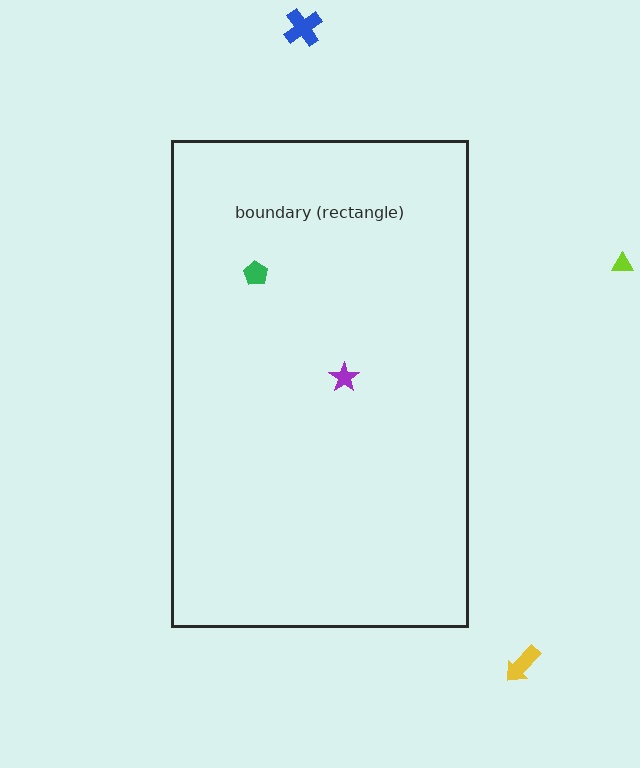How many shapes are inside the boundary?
2 inside, 3 outside.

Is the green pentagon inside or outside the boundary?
Inside.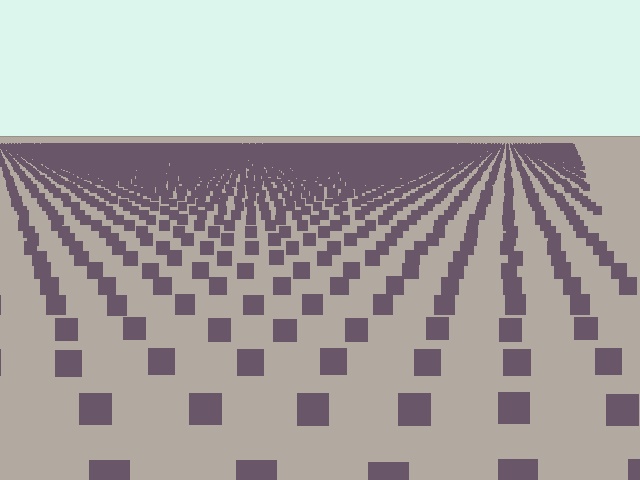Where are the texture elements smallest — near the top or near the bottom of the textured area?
Near the top.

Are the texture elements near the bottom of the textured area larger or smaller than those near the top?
Larger. Near the bottom, elements are closer to the viewer and appear at a bigger on-screen size.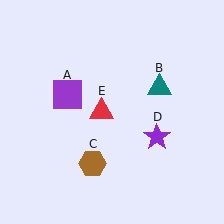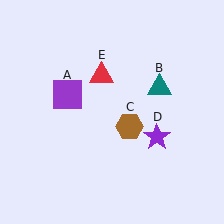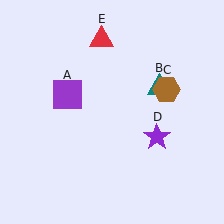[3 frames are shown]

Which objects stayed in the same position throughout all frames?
Purple square (object A) and teal triangle (object B) and purple star (object D) remained stationary.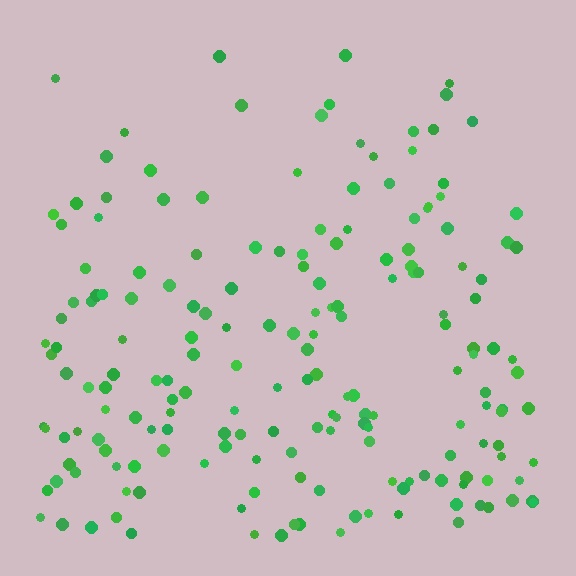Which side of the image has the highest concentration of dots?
The bottom.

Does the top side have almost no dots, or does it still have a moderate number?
Still a moderate number, just noticeably fewer than the bottom.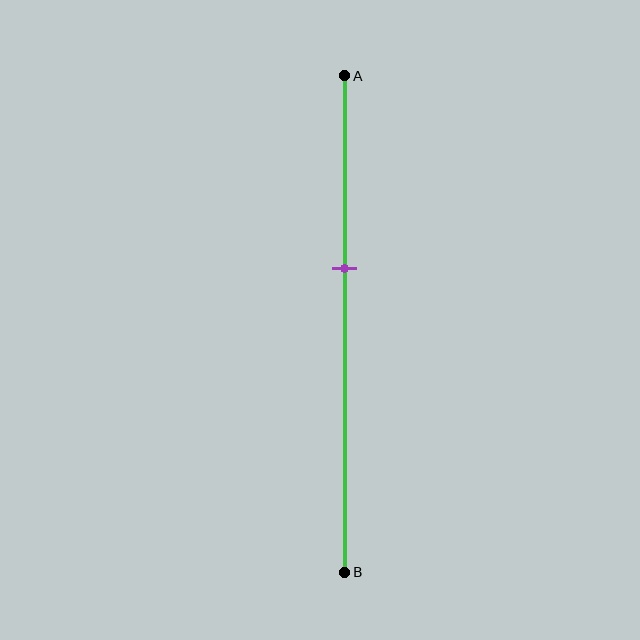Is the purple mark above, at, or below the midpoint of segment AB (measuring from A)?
The purple mark is above the midpoint of segment AB.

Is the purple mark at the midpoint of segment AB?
No, the mark is at about 40% from A, not at the 50% midpoint.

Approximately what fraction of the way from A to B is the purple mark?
The purple mark is approximately 40% of the way from A to B.